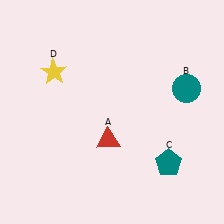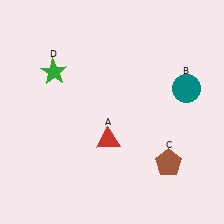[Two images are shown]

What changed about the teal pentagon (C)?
In Image 1, C is teal. In Image 2, it changed to brown.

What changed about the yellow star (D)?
In Image 1, D is yellow. In Image 2, it changed to green.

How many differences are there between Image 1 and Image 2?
There are 2 differences between the two images.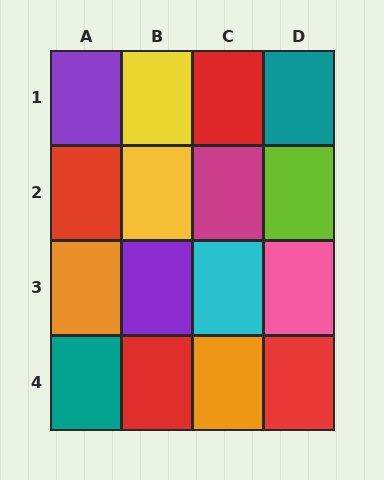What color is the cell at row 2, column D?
Lime.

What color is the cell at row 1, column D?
Teal.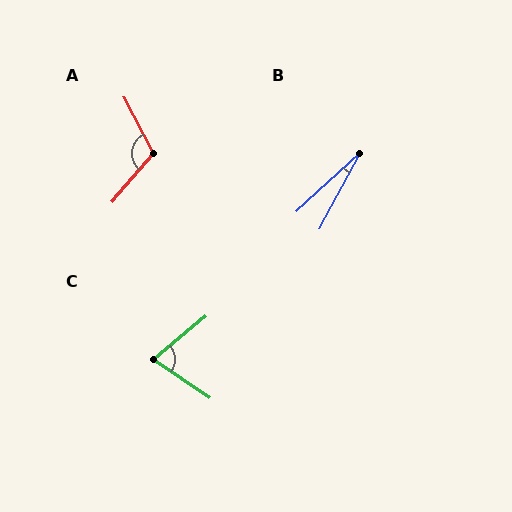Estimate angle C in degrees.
Approximately 74 degrees.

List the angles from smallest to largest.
B (19°), C (74°), A (112°).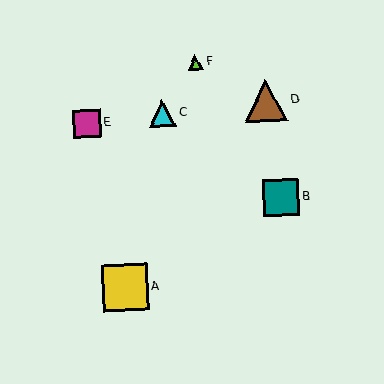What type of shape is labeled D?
Shape D is a brown triangle.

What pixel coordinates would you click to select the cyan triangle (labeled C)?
Click at (162, 114) to select the cyan triangle C.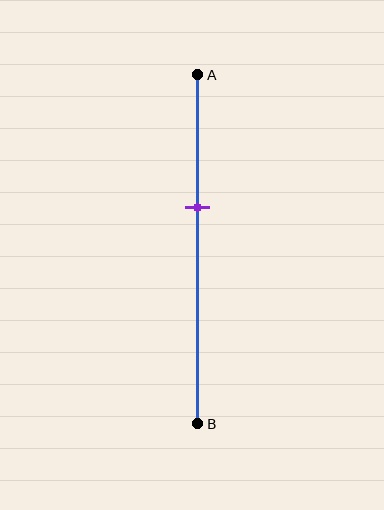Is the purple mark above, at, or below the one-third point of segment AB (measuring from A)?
The purple mark is below the one-third point of segment AB.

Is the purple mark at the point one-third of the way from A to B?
No, the mark is at about 40% from A, not at the 33% one-third point.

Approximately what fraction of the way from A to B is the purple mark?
The purple mark is approximately 40% of the way from A to B.